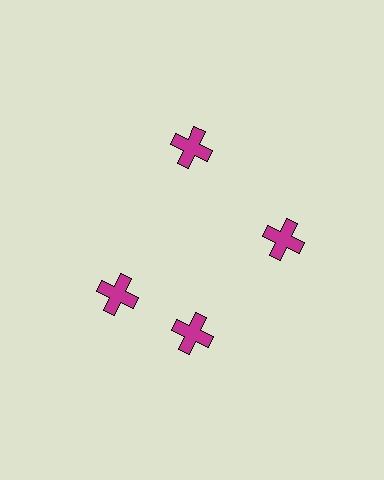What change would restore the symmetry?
The symmetry would be restored by rotating it back into even spacing with its neighbors so that all 4 crosses sit at equal angles and equal distance from the center.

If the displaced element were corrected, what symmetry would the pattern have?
It would have 4-fold rotational symmetry — the pattern would map onto itself every 90 degrees.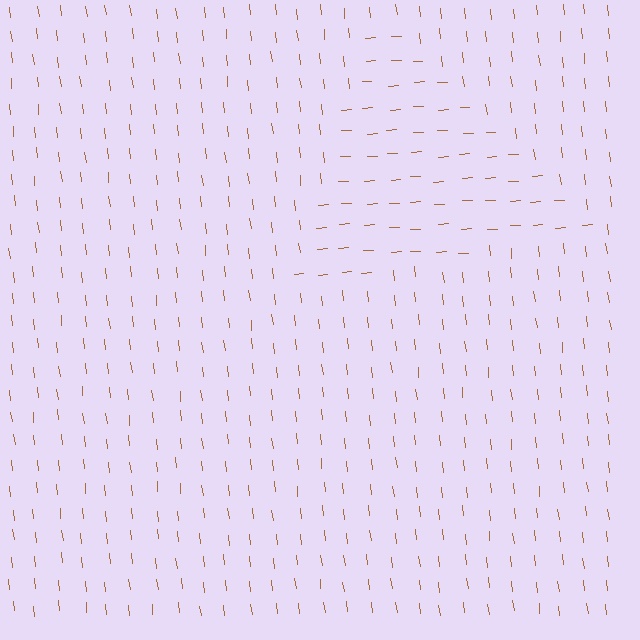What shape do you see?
I see a triangle.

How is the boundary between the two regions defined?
The boundary is defined purely by a change in line orientation (approximately 87 degrees difference). All lines are the same color and thickness.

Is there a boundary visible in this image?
Yes, there is a texture boundary formed by a change in line orientation.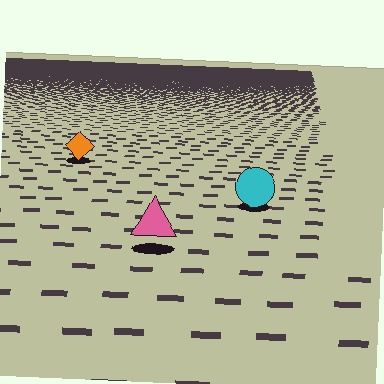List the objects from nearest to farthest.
From nearest to farthest: the pink triangle, the cyan circle, the orange diamond.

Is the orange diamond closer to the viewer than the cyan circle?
No. The cyan circle is closer — you can tell from the texture gradient: the ground texture is coarser near it.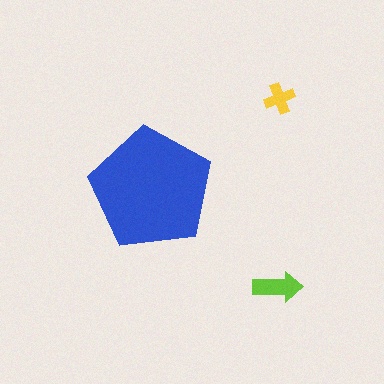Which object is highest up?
The yellow cross is topmost.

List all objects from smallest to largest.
The yellow cross, the lime arrow, the blue pentagon.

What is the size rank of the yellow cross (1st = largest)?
3rd.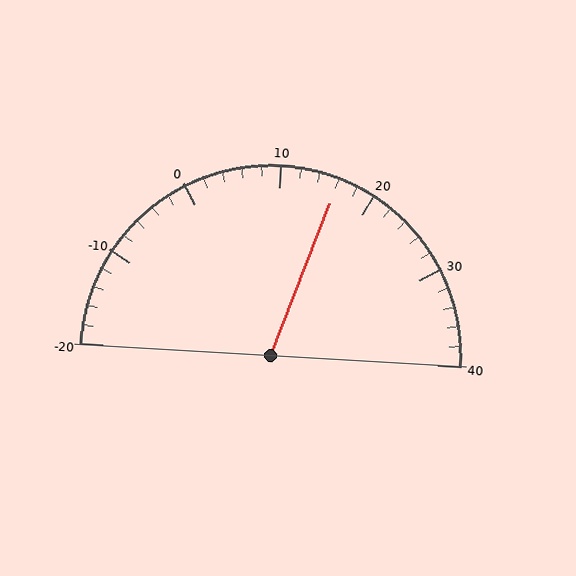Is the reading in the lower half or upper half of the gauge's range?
The reading is in the upper half of the range (-20 to 40).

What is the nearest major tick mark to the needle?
The nearest major tick mark is 20.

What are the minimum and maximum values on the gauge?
The gauge ranges from -20 to 40.